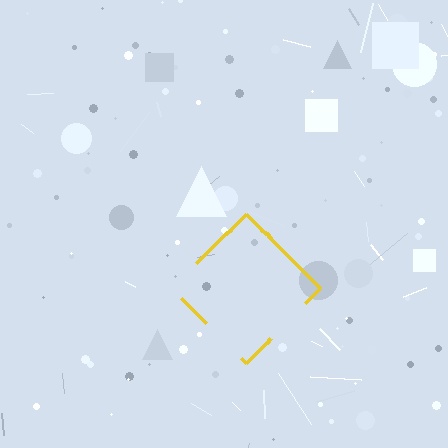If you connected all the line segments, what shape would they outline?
They would outline a diamond.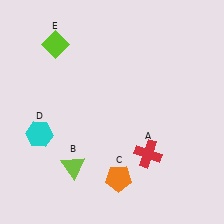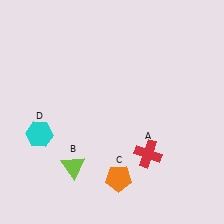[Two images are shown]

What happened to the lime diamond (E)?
The lime diamond (E) was removed in Image 2. It was in the top-left area of Image 1.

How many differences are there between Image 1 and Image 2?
There is 1 difference between the two images.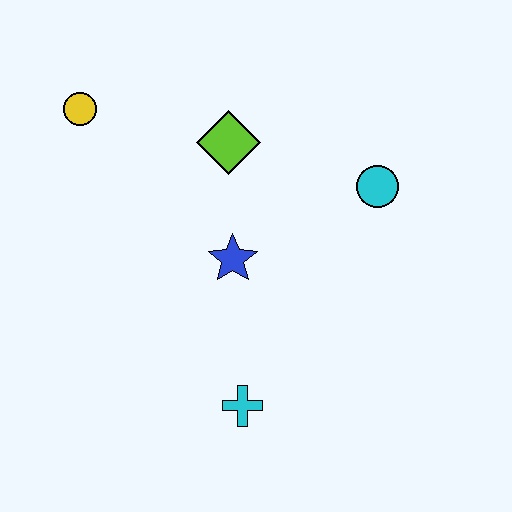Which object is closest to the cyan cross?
The blue star is closest to the cyan cross.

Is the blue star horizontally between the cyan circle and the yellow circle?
Yes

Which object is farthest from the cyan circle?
The yellow circle is farthest from the cyan circle.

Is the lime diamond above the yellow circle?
No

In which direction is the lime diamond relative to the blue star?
The lime diamond is above the blue star.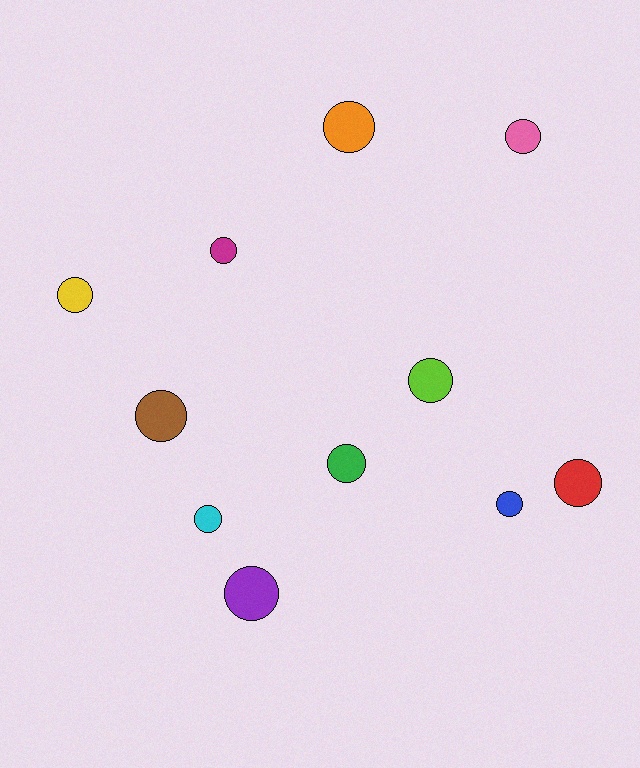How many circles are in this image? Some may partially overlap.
There are 11 circles.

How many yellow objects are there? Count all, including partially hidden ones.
There is 1 yellow object.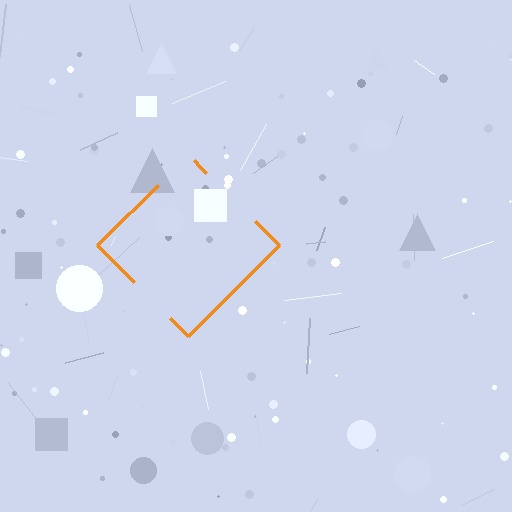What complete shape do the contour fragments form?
The contour fragments form a diamond.